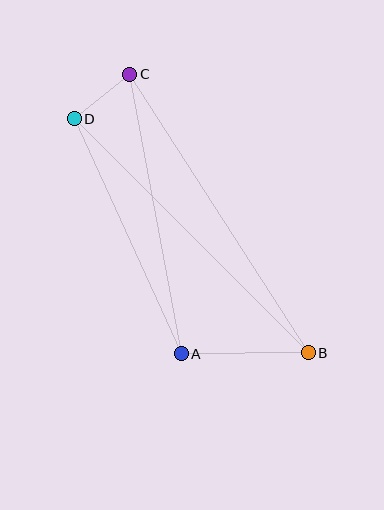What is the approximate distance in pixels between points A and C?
The distance between A and C is approximately 284 pixels.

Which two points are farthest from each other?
Points B and C are farthest from each other.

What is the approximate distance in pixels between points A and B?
The distance between A and B is approximately 127 pixels.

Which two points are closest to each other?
Points C and D are closest to each other.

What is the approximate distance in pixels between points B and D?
The distance between B and D is approximately 331 pixels.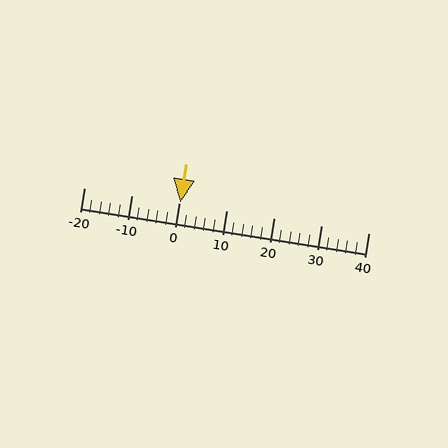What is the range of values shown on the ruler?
The ruler shows values from -20 to 40.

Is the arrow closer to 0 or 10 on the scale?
The arrow is closer to 0.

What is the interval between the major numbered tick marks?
The major tick marks are spaced 10 units apart.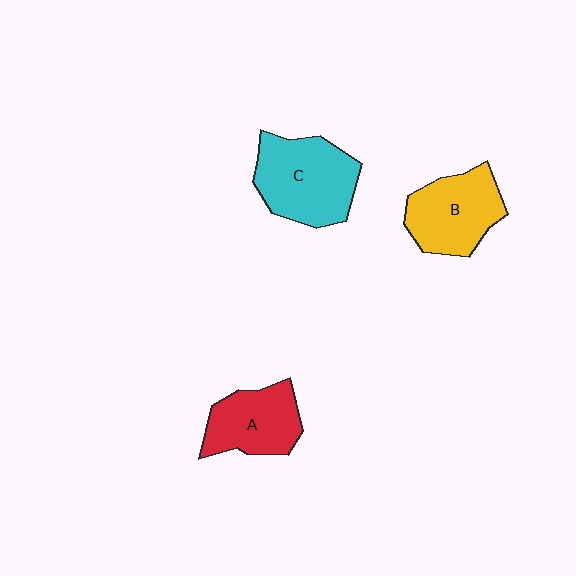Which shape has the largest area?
Shape C (cyan).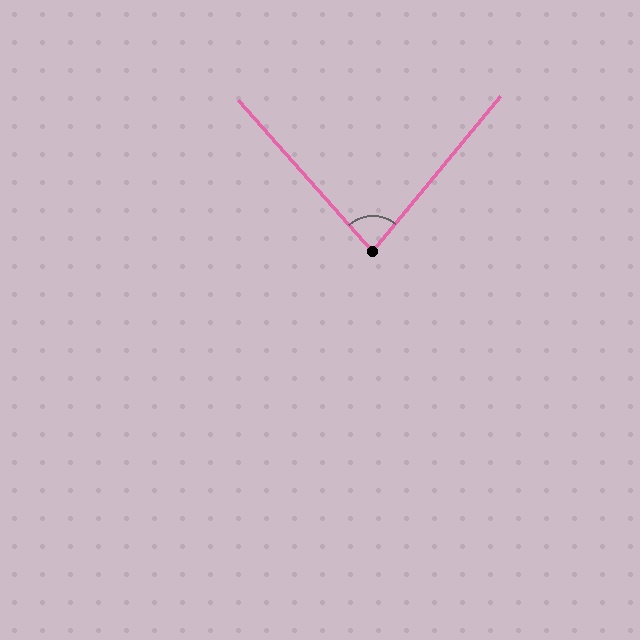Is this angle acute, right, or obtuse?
It is acute.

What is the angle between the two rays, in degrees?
Approximately 81 degrees.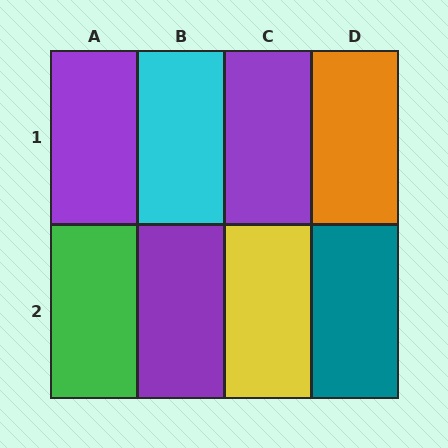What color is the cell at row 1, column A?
Purple.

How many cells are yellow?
1 cell is yellow.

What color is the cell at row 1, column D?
Orange.